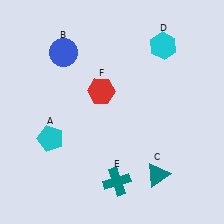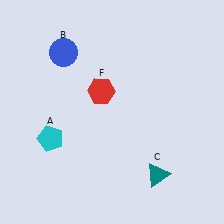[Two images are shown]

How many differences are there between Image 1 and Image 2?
There are 2 differences between the two images.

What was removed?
The cyan hexagon (D), the teal cross (E) were removed in Image 2.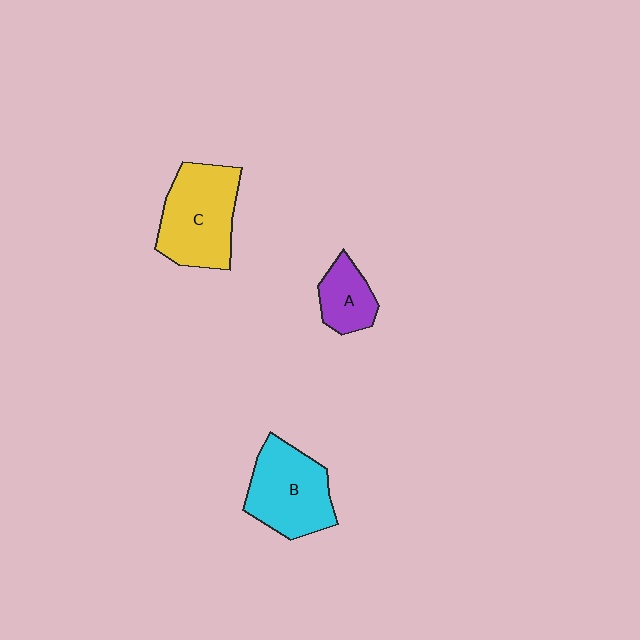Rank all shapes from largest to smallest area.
From largest to smallest: C (yellow), B (cyan), A (purple).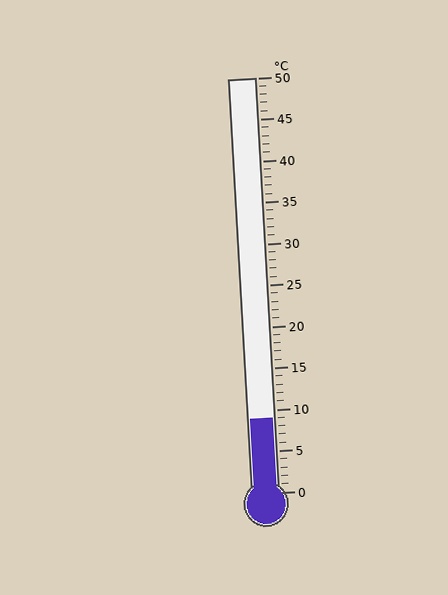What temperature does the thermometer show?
The thermometer shows approximately 9°C.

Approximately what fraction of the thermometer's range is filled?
The thermometer is filled to approximately 20% of its range.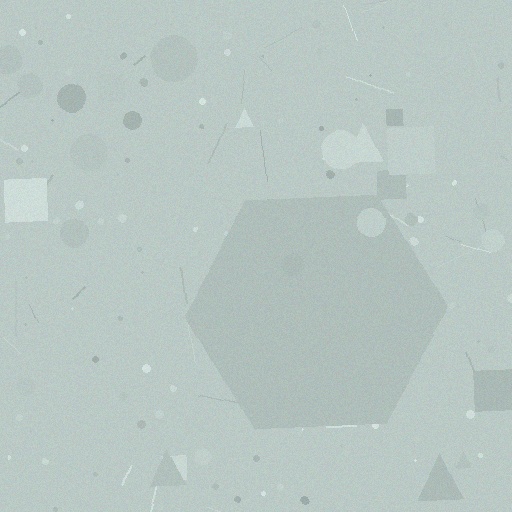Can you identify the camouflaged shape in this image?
The camouflaged shape is a hexagon.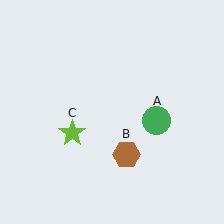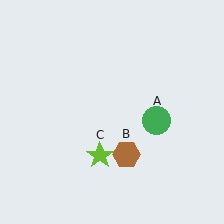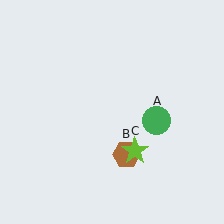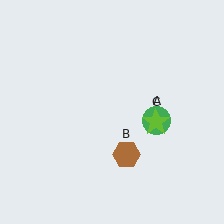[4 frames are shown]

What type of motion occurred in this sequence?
The lime star (object C) rotated counterclockwise around the center of the scene.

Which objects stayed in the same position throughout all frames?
Green circle (object A) and brown hexagon (object B) remained stationary.